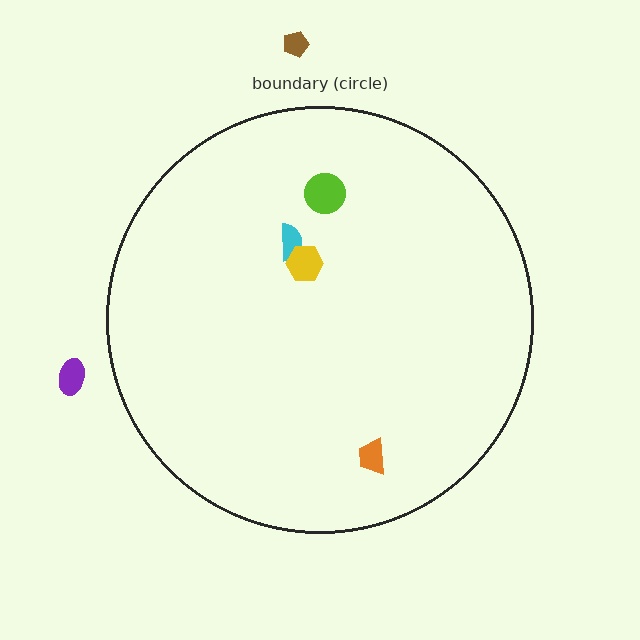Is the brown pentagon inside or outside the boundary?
Outside.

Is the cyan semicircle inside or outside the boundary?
Inside.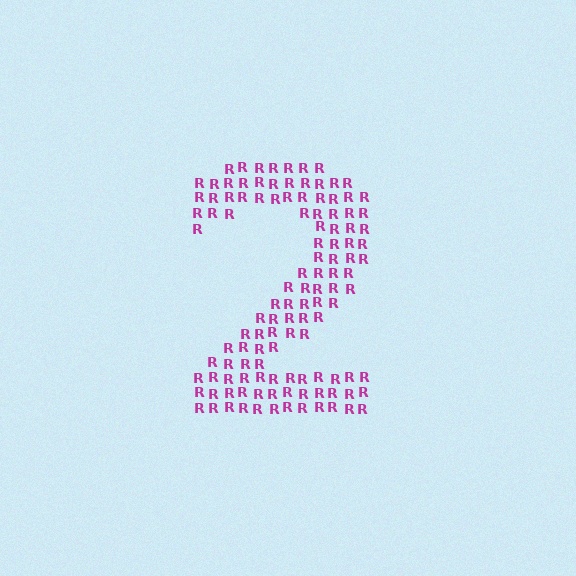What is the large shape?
The large shape is the digit 2.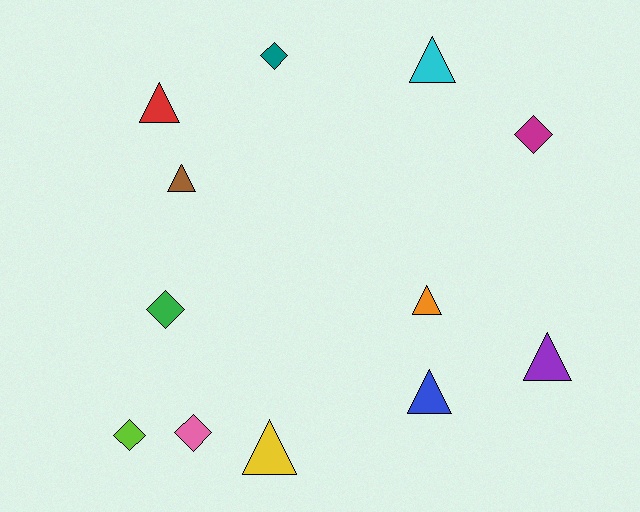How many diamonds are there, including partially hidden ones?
There are 5 diamonds.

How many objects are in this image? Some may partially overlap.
There are 12 objects.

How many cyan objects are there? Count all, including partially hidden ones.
There is 1 cyan object.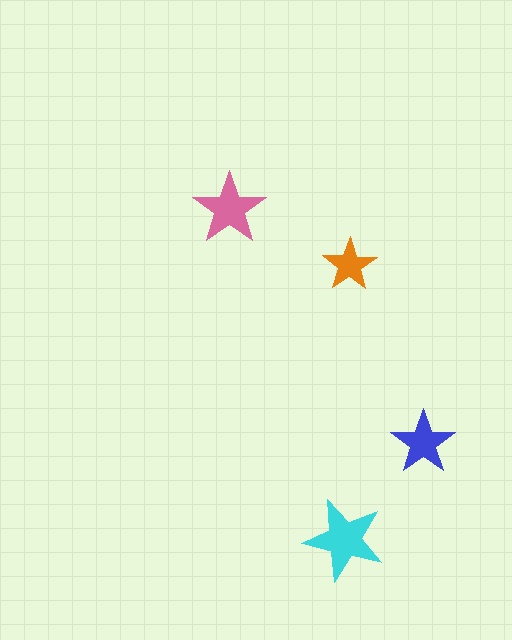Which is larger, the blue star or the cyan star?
The cyan one.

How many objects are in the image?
There are 4 objects in the image.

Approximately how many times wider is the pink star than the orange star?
About 1.5 times wider.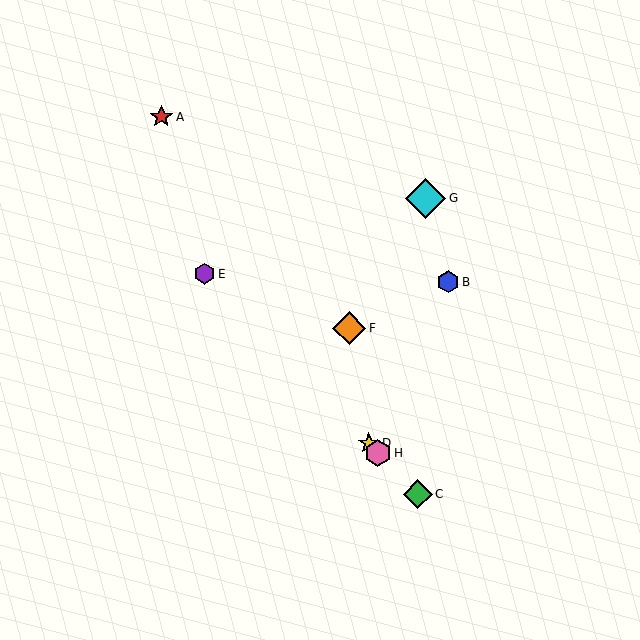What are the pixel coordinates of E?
Object E is at (205, 274).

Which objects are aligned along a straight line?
Objects C, D, E, H are aligned along a straight line.